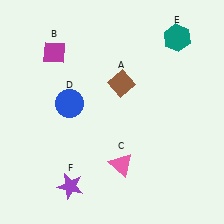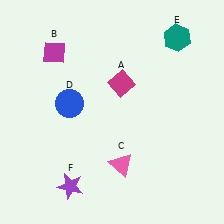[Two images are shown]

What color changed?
The diamond (A) changed from brown in Image 1 to magenta in Image 2.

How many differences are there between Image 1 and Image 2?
There is 1 difference between the two images.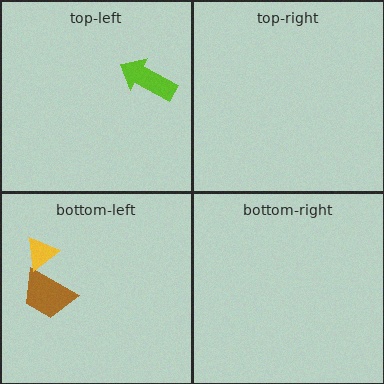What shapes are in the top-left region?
The lime arrow.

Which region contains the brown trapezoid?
The bottom-left region.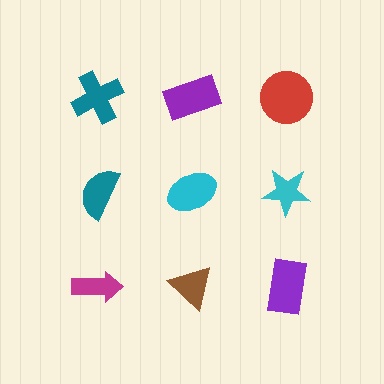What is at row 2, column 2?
A cyan ellipse.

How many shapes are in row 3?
3 shapes.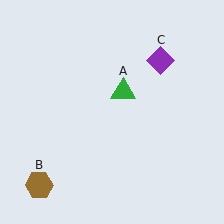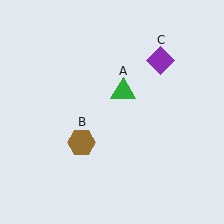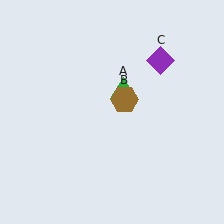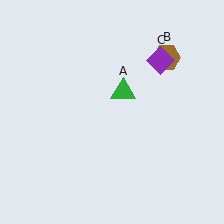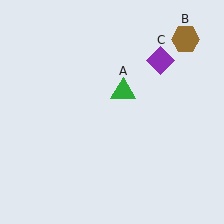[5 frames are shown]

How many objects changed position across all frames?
1 object changed position: brown hexagon (object B).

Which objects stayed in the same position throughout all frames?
Green triangle (object A) and purple diamond (object C) remained stationary.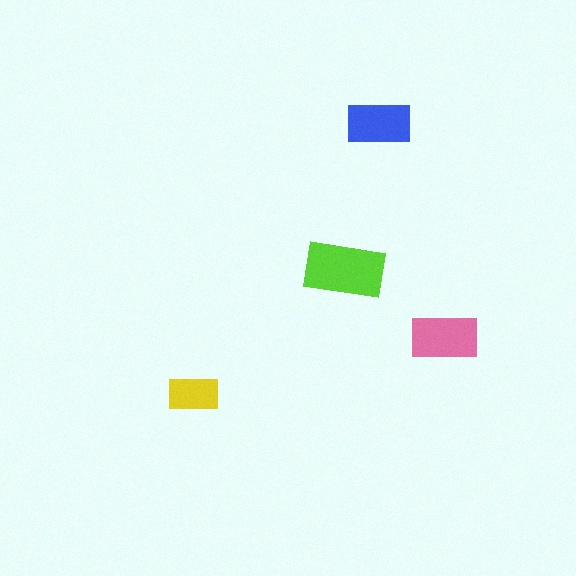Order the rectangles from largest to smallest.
the lime one, the pink one, the blue one, the yellow one.